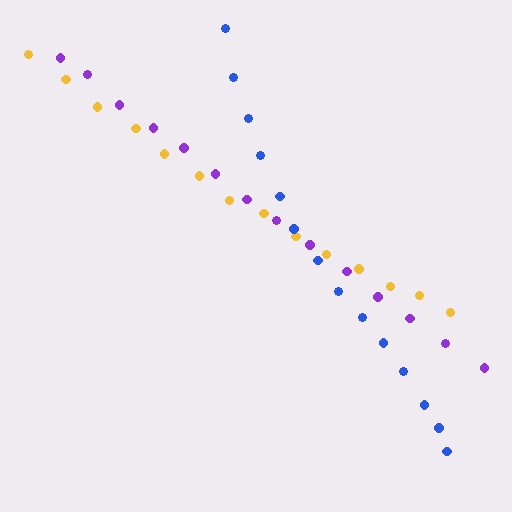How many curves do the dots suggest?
There are 3 distinct paths.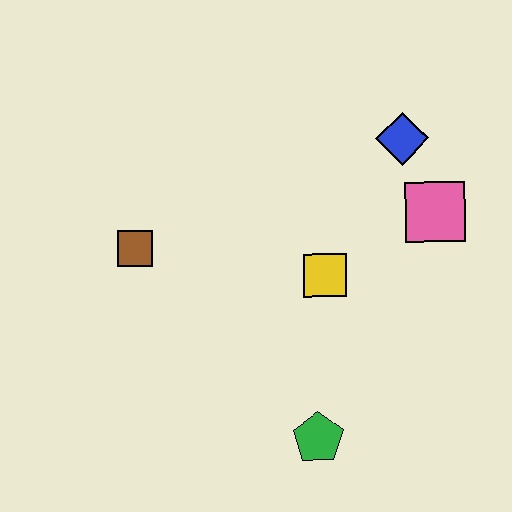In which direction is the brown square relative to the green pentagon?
The brown square is above the green pentagon.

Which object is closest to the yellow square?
The pink square is closest to the yellow square.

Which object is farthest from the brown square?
The pink square is farthest from the brown square.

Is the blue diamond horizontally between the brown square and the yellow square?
No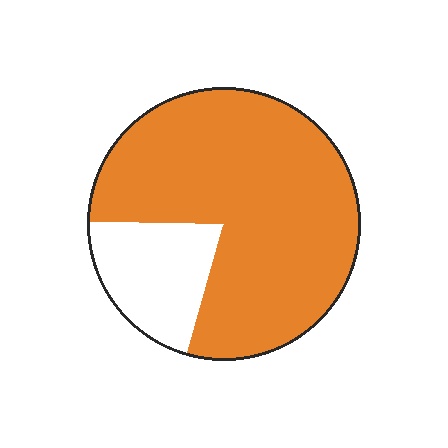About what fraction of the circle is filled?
About four fifths (4/5).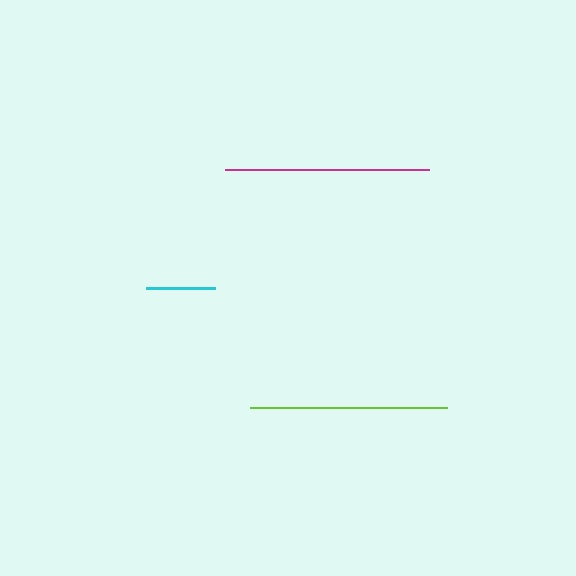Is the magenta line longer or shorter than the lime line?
The magenta line is longer than the lime line.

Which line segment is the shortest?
The cyan line is the shortest at approximately 70 pixels.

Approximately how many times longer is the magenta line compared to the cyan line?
The magenta line is approximately 2.9 times the length of the cyan line.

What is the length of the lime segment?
The lime segment is approximately 197 pixels long.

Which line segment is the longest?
The magenta line is the longest at approximately 204 pixels.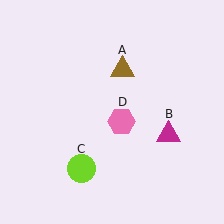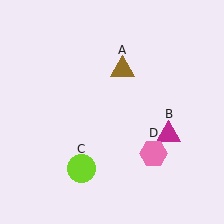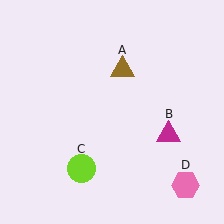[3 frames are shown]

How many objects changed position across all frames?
1 object changed position: pink hexagon (object D).